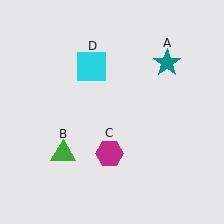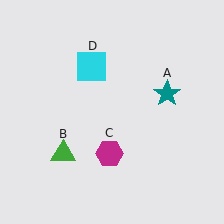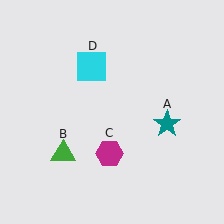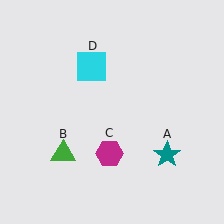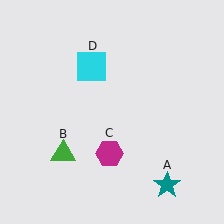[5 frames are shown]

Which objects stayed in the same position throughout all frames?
Green triangle (object B) and magenta hexagon (object C) and cyan square (object D) remained stationary.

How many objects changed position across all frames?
1 object changed position: teal star (object A).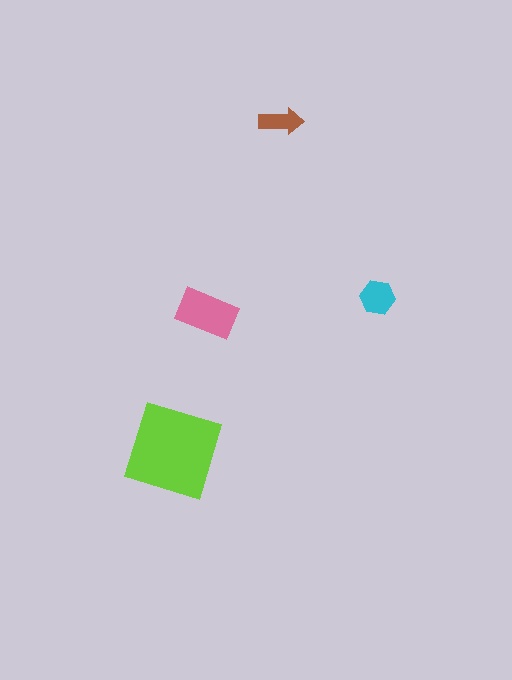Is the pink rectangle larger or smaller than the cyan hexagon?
Larger.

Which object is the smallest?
The brown arrow.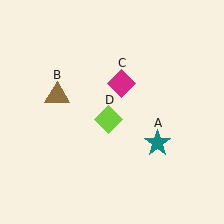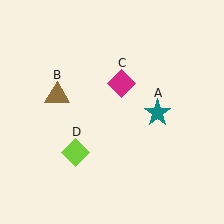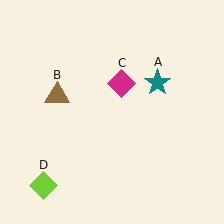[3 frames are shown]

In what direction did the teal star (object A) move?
The teal star (object A) moved up.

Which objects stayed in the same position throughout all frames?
Brown triangle (object B) and magenta diamond (object C) remained stationary.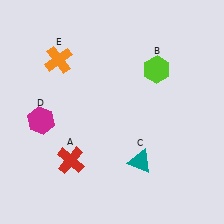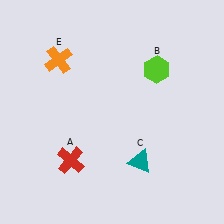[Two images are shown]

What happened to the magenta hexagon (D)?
The magenta hexagon (D) was removed in Image 2. It was in the bottom-left area of Image 1.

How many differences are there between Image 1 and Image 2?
There is 1 difference between the two images.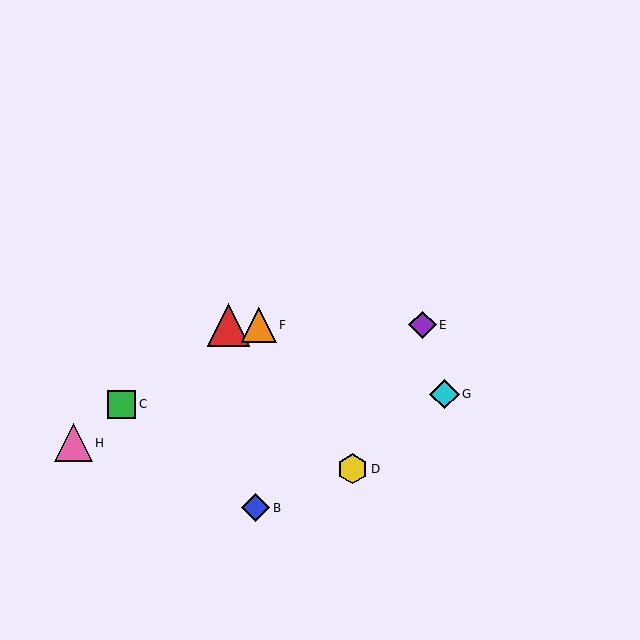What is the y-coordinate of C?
Object C is at y≈404.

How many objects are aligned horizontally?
3 objects (A, E, F) are aligned horizontally.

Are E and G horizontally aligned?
No, E is at y≈325 and G is at y≈394.